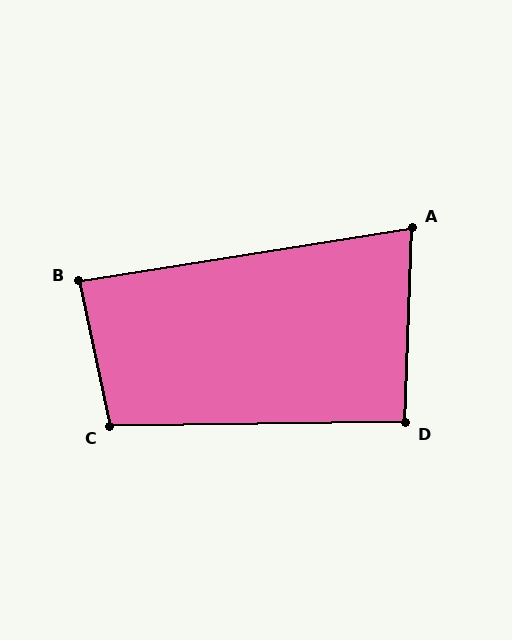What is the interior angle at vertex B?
Approximately 87 degrees (approximately right).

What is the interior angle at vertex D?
Approximately 93 degrees (approximately right).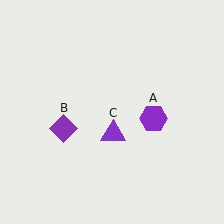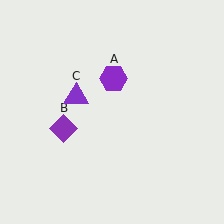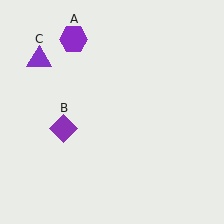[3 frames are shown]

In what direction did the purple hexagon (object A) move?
The purple hexagon (object A) moved up and to the left.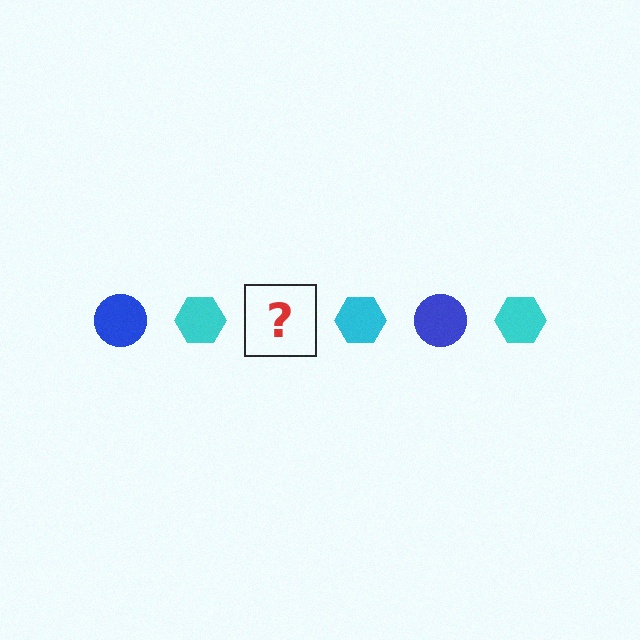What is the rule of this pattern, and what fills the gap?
The rule is that the pattern alternates between blue circle and cyan hexagon. The gap should be filled with a blue circle.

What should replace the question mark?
The question mark should be replaced with a blue circle.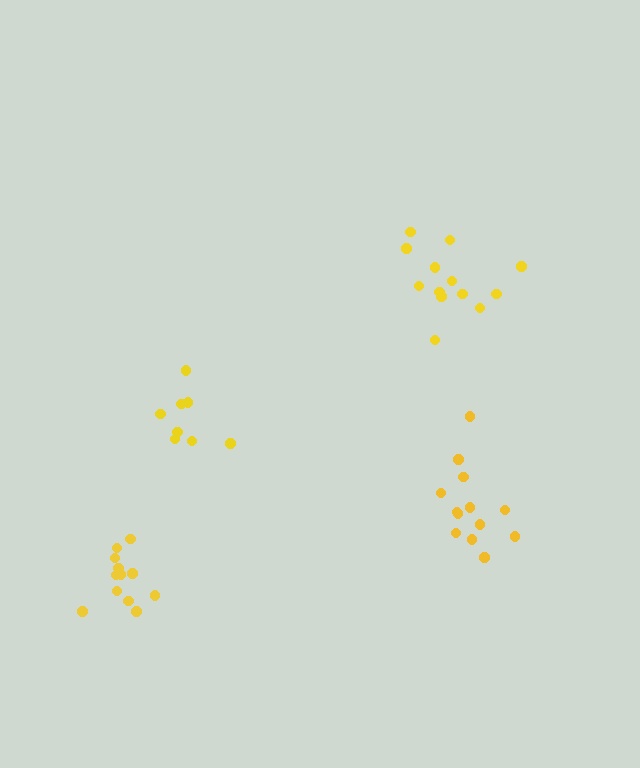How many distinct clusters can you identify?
There are 4 distinct clusters.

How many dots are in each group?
Group 1: 12 dots, Group 2: 13 dots, Group 3: 13 dots, Group 4: 8 dots (46 total).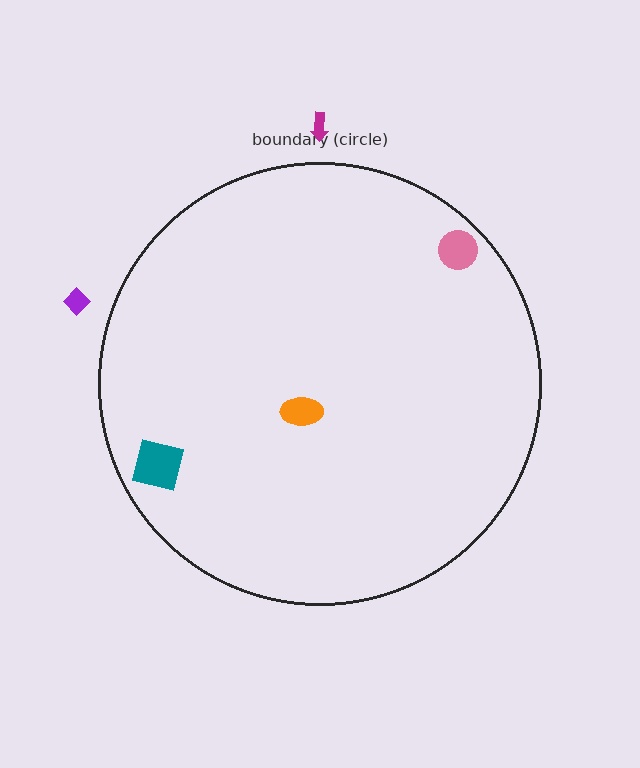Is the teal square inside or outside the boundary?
Inside.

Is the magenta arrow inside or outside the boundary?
Outside.